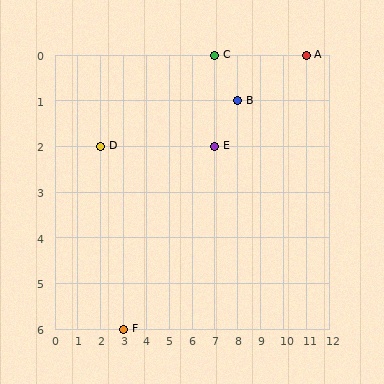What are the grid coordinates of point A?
Point A is at grid coordinates (11, 0).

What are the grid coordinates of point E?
Point E is at grid coordinates (7, 2).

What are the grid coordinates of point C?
Point C is at grid coordinates (7, 0).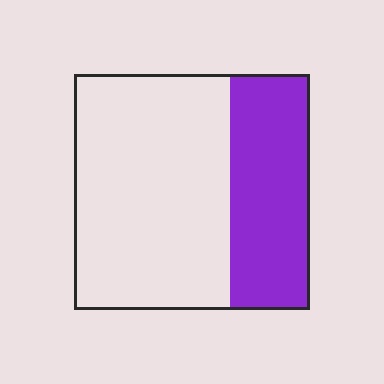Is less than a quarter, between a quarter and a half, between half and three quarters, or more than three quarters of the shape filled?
Between a quarter and a half.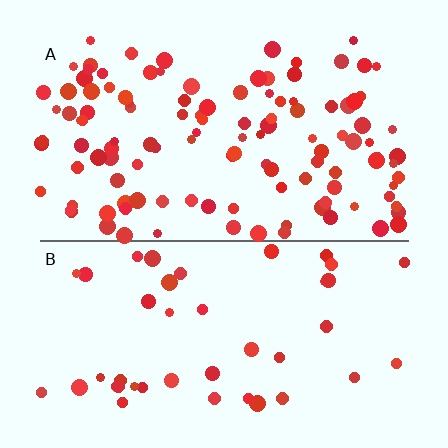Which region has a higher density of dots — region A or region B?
A (the top).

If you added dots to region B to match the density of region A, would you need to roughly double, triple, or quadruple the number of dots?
Approximately triple.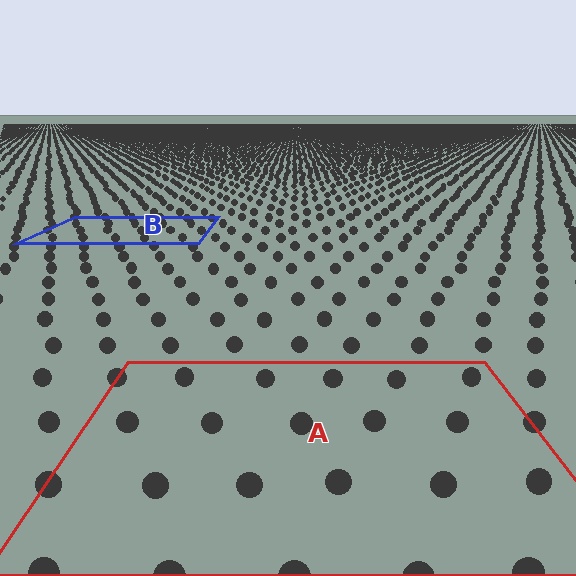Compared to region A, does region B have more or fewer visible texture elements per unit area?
Region B has more texture elements per unit area — they are packed more densely because it is farther away.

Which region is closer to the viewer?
Region A is closer. The texture elements there are larger and more spread out.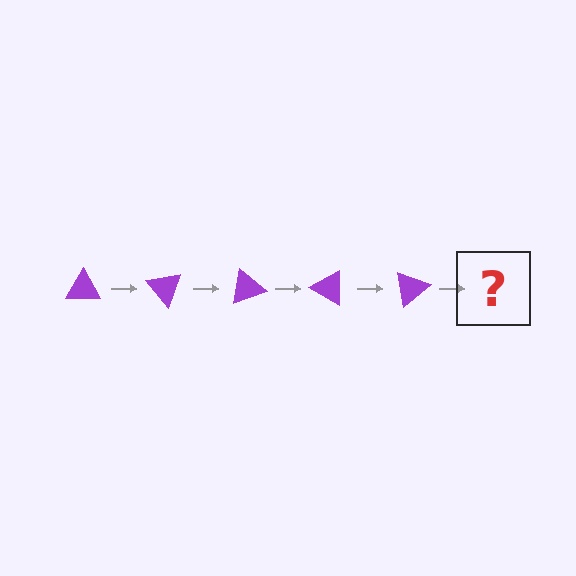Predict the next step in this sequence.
The next step is a purple triangle rotated 250 degrees.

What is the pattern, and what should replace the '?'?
The pattern is that the triangle rotates 50 degrees each step. The '?' should be a purple triangle rotated 250 degrees.